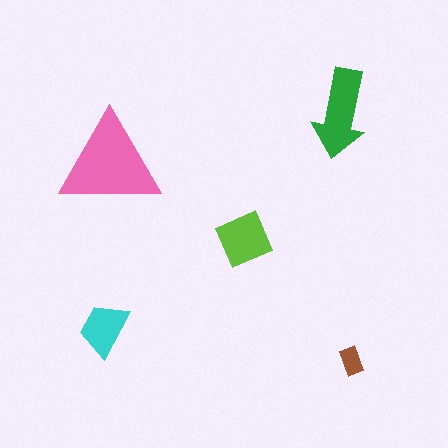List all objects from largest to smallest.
The pink triangle, the green arrow, the lime diamond, the cyan trapezoid, the brown rectangle.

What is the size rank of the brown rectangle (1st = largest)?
5th.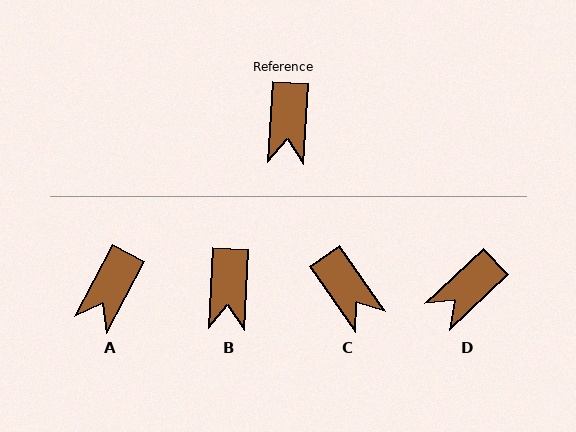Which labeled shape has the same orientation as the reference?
B.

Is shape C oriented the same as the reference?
No, it is off by about 38 degrees.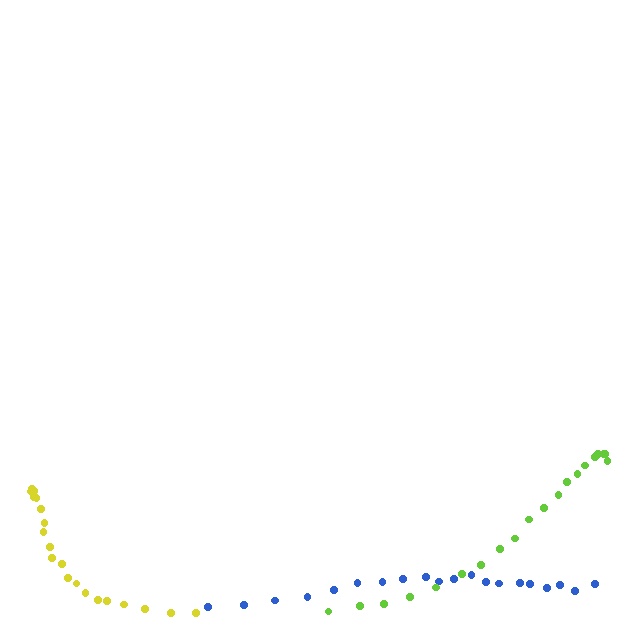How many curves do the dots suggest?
There are 3 distinct paths.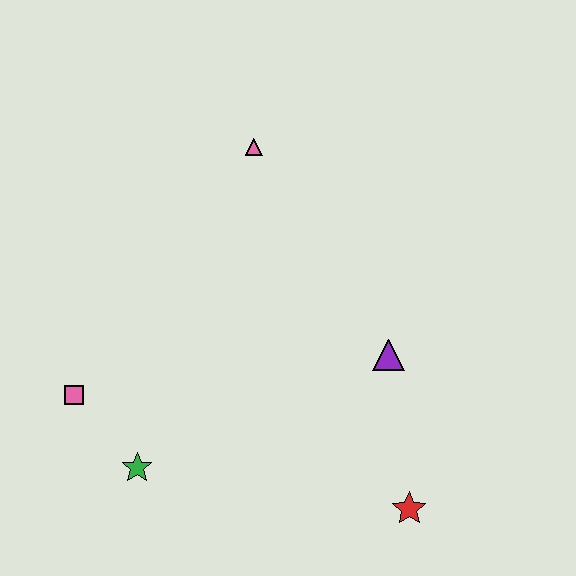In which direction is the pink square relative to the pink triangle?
The pink square is below the pink triangle.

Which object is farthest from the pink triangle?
The red star is farthest from the pink triangle.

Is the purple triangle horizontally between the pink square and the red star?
Yes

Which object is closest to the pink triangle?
The purple triangle is closest to the pink triangle.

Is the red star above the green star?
No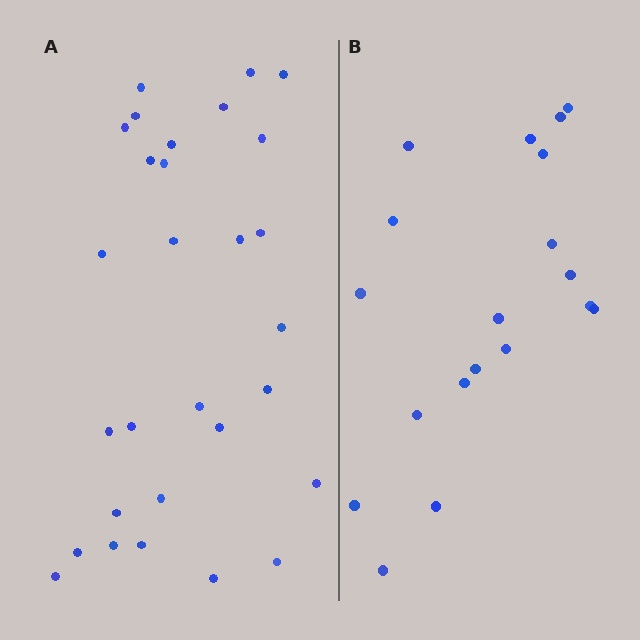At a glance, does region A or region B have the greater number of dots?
Region A (the left region) has more dots.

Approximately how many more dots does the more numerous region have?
Region A has roughly 10 or so more dots than region B.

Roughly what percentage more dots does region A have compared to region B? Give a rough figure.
About 55% more.